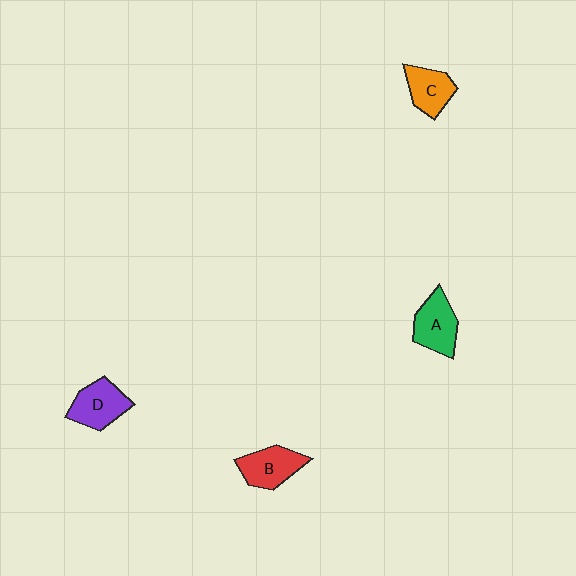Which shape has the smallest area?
Shape C (orange).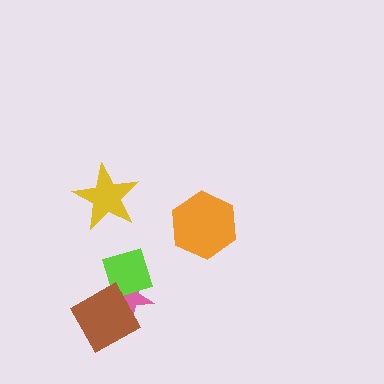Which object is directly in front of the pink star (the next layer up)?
The lime diamond is directly in front of the pink star.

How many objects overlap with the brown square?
1 object overlaps with the brown square.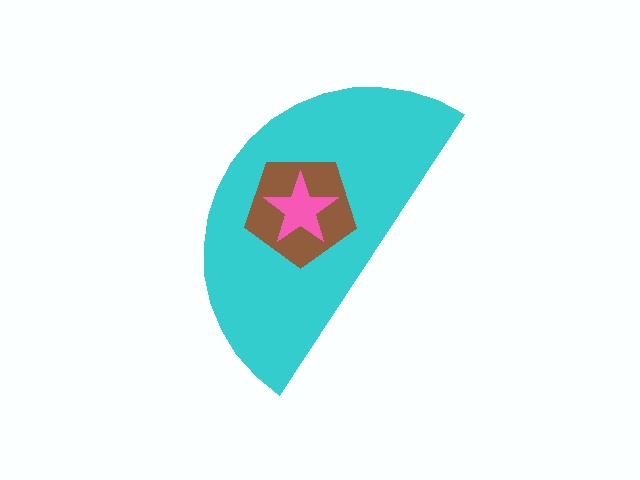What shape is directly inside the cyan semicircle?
The brown pentagon.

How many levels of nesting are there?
3.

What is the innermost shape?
The pink star.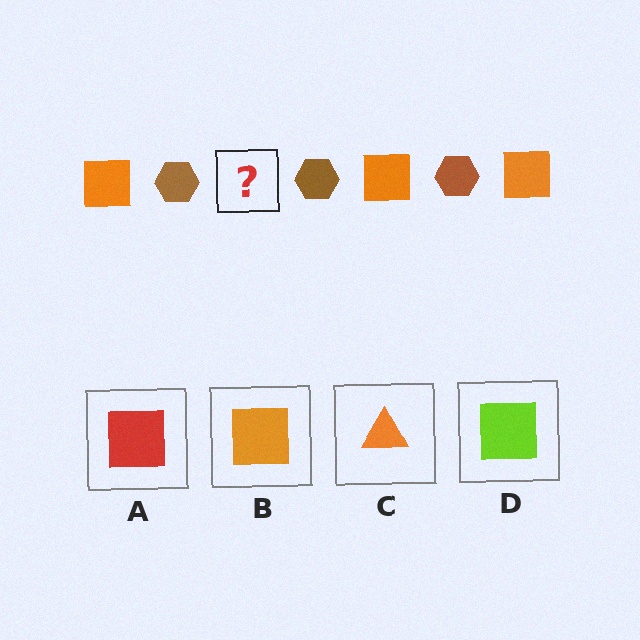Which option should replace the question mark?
Option B.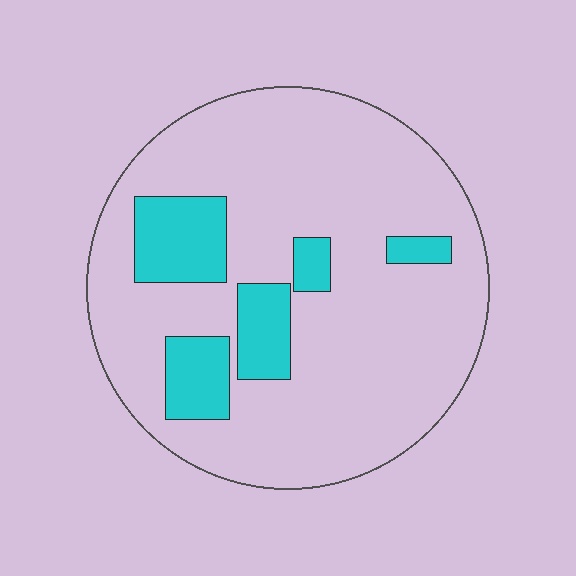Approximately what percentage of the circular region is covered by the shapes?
Approximately 20%.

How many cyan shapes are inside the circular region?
5.